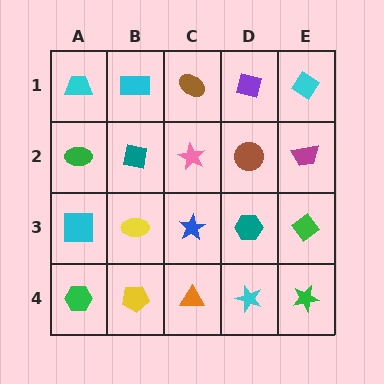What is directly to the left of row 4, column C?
A yellow pentagon.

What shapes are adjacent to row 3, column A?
A green ellipse (row 2, column A), a green hexagon (row 4, column A), a yellow ellipse (row 3, column B).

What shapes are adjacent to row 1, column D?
A brown circle (row 2, column D), a brown ellipse (row 1, column C), a cyan diamond (row 1, column E).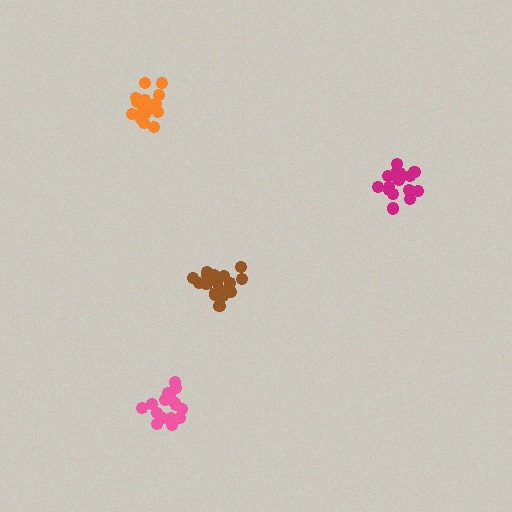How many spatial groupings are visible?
There are 4 spatial groupings.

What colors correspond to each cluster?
The clusters are colored: magenta, brown, orange, pink.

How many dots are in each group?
Group 1: 16 dots, Group 2: 17 dots, Group 3: 17 dots, Group 4: 17 dots (67 total).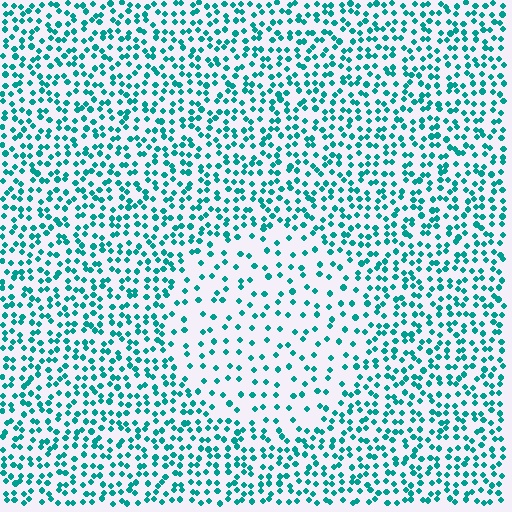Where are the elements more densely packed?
The elements are more densely packed outside the circle boundary.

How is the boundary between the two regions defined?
The boundary is defined by a change in element density (approximately 2.1x ratio). All elements are the same color, size, and shape.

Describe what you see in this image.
The image contains small teal elements arranged at two different densities. A circle-shaped region is visible where the elements are less densely packed than the surrounding area.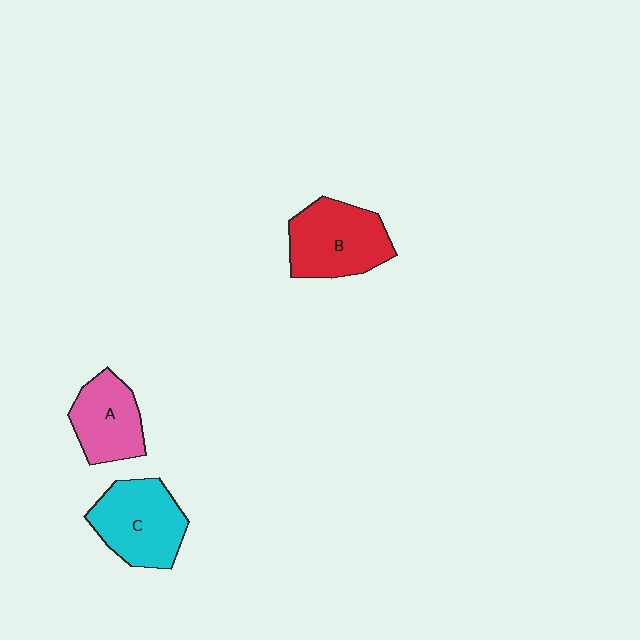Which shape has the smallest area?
Shape A (pink).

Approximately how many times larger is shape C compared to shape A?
Approximately 1.3 times.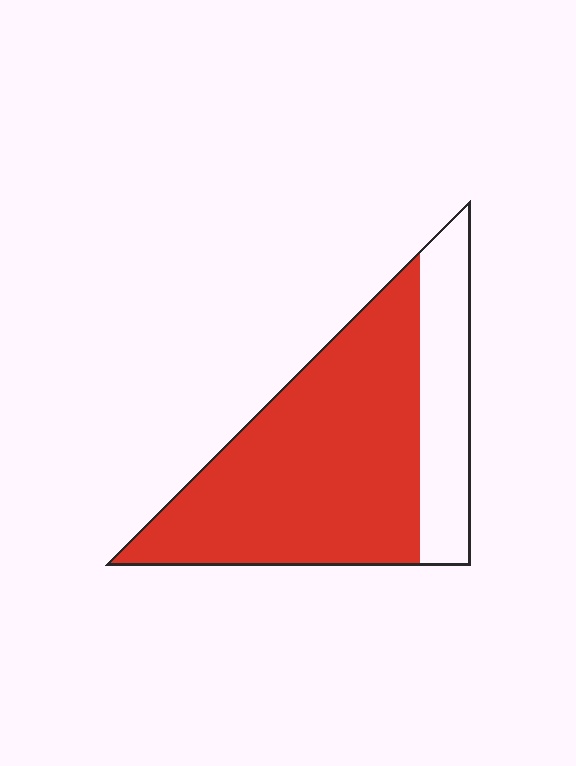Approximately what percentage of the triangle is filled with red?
Approximately 75%.